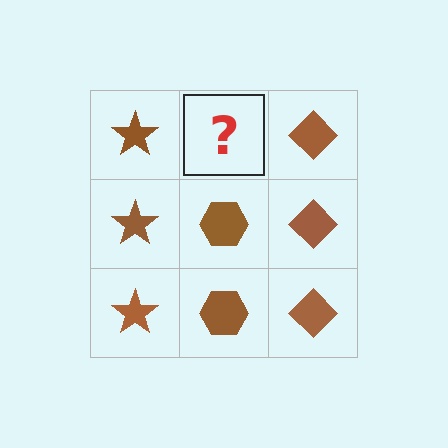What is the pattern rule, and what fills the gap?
The rule is that each column has a consistent shape. The gap should be filled with a brown hexagon.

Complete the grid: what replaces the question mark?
The question mark should be replaced with a brown hexagon.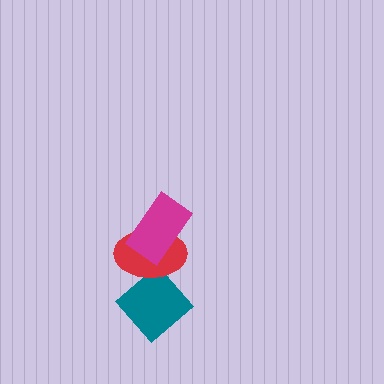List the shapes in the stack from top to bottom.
From top to bottom: the magenta rectangle, the red ellipse, the teal diamond.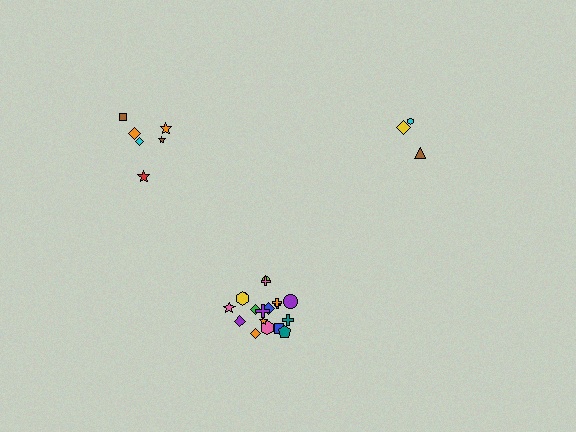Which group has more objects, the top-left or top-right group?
The top-left group.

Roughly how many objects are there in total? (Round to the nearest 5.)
Roughly 25 objects in total.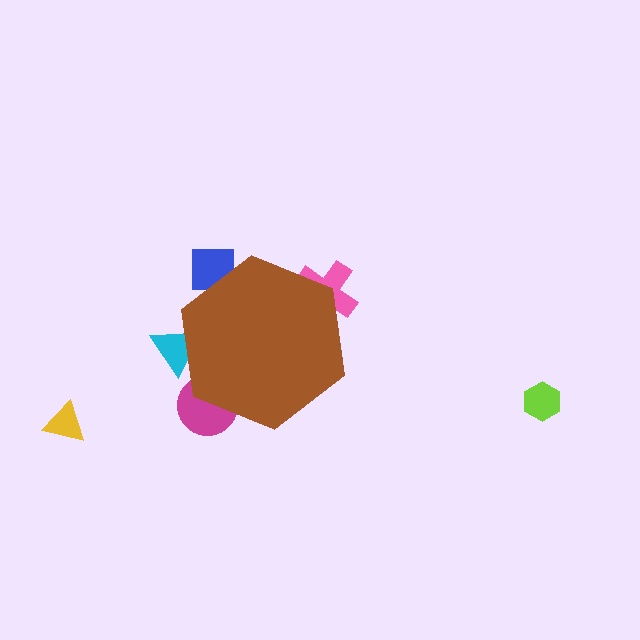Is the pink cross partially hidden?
Yes, the pink cross is partially hidden behind the brown hexagon.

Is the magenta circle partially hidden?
Yes, the magenta circle is partially hidden behind the brown hexagon.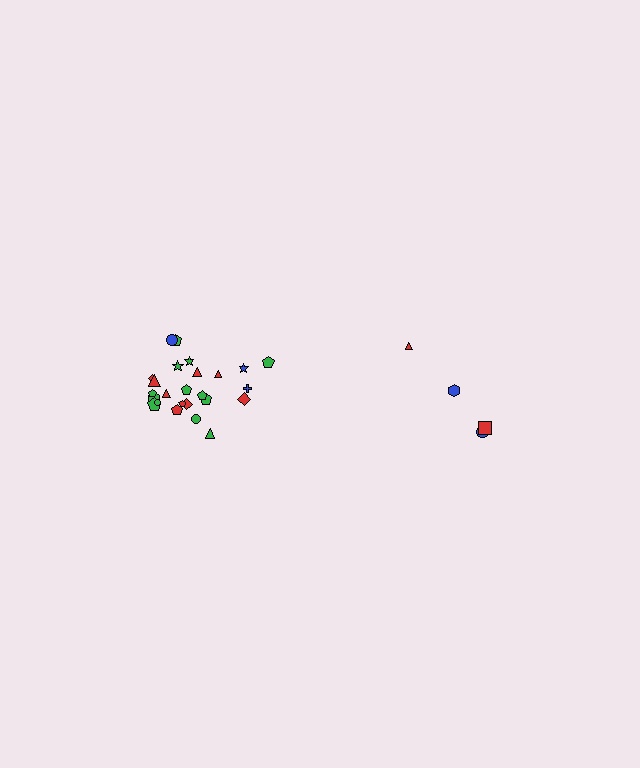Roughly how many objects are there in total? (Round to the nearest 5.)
Roughly 30 objects in total.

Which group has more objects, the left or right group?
The left group.